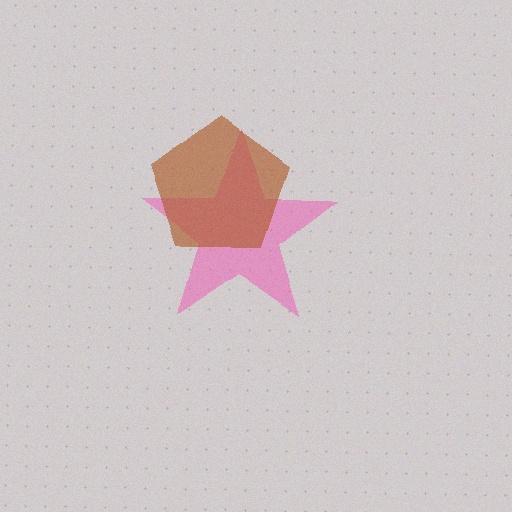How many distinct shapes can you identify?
There are 2 distinct shapes: a pink star, a brown pentagon.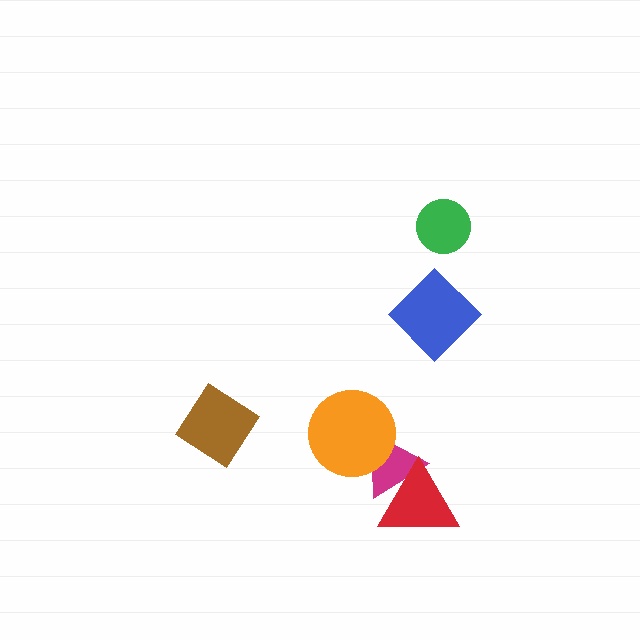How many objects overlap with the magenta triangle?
2 objects overlap with the magenta triangle.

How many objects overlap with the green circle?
0 objects overlap with the green circle.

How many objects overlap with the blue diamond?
0 objects overlap with the blue diamond.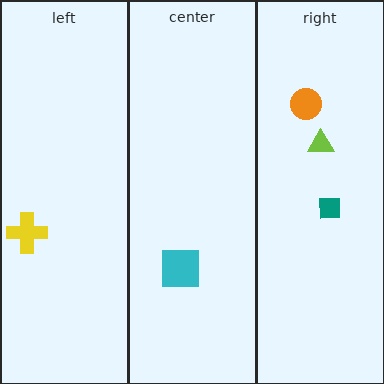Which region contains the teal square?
The right region.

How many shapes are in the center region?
1.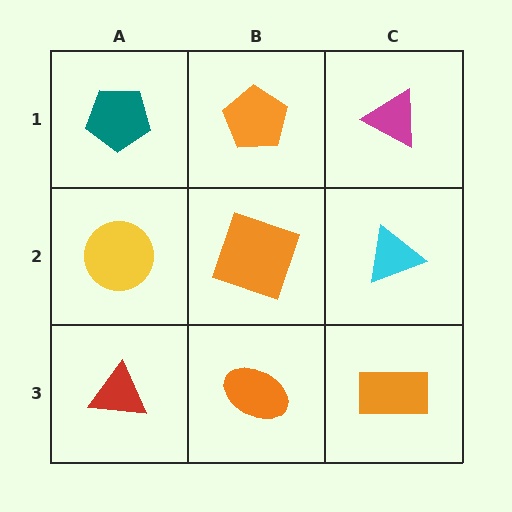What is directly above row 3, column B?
An orange square.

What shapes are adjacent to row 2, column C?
A magenta triangle (row 1, column C), an orange rectangle (row 3, column C), an orange square (row 2, column B).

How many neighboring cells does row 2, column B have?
4.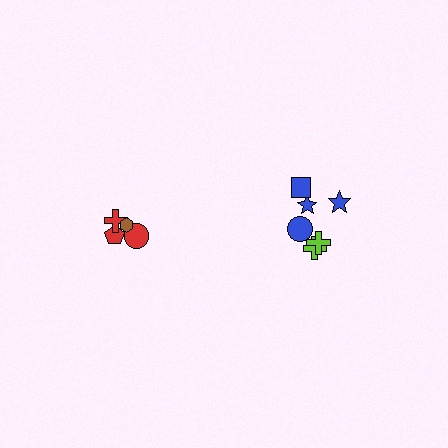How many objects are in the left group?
There are 4 objects.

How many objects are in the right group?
There are 6 objects.